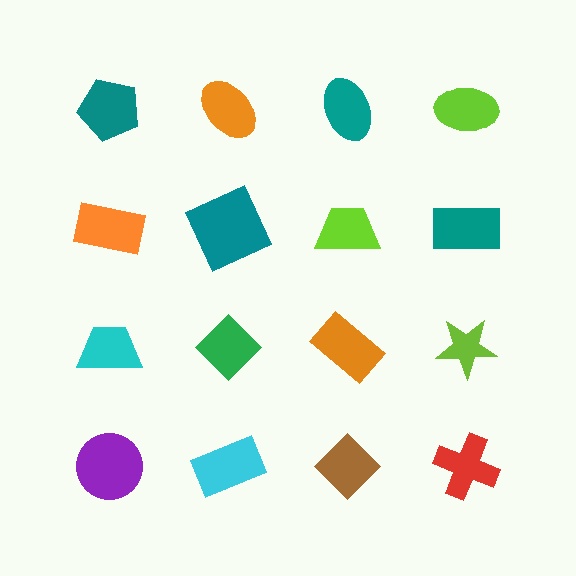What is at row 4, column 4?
A red cross.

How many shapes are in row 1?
4 shapes.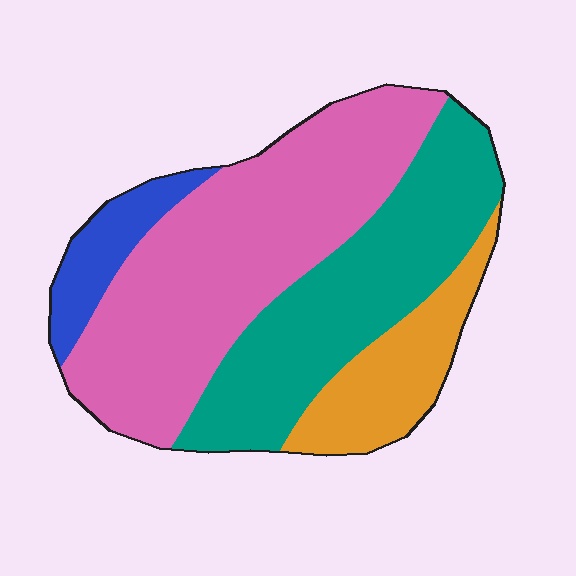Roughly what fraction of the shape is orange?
Orange covers around 15% of the shape.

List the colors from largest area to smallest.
From largest to smallest: pink, teal, orange, blue.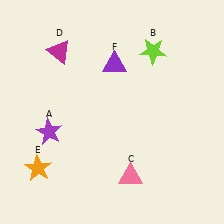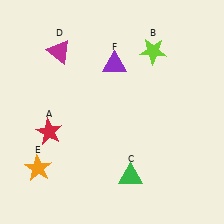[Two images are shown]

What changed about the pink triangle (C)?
In Image 1, C is pink. In Image 2, it changed to green.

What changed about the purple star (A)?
In Image 1, A is purple. In Image 2, it changed to red.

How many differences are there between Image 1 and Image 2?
There are 2 differences between the two images.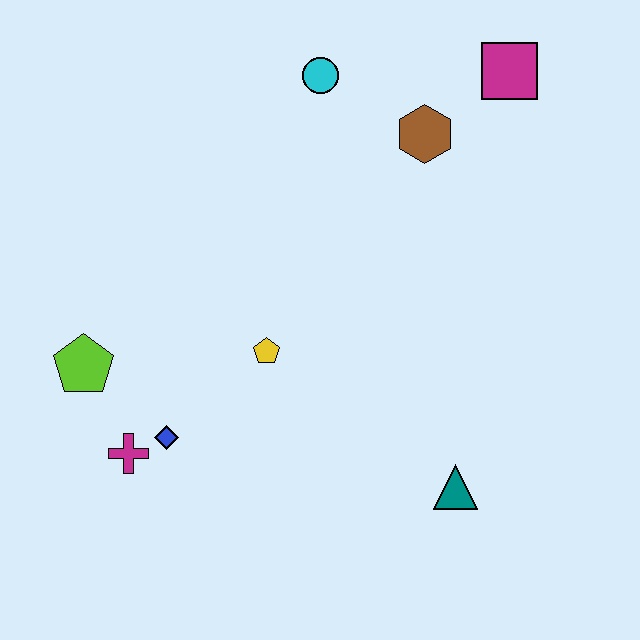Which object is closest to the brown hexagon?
The magenta square is closest to the brown hexagon.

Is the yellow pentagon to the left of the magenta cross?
No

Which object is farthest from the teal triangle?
The cyan circle is farthest from the teal triangle.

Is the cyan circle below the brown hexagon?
No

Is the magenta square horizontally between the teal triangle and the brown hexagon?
No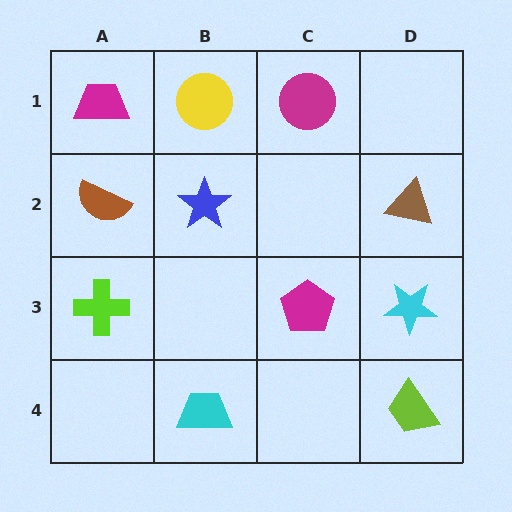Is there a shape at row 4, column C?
No, that cell is empty.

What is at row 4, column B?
A cyan trapezoid.